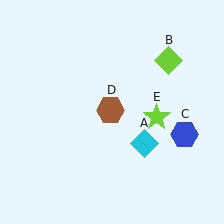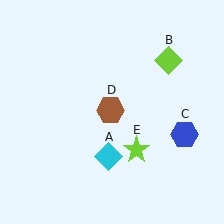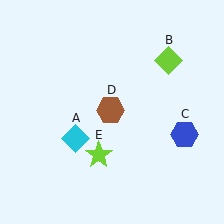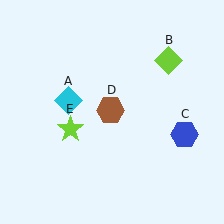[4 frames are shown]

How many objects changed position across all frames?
2 objects changed position: cyan diamond (object A), lime star (object E).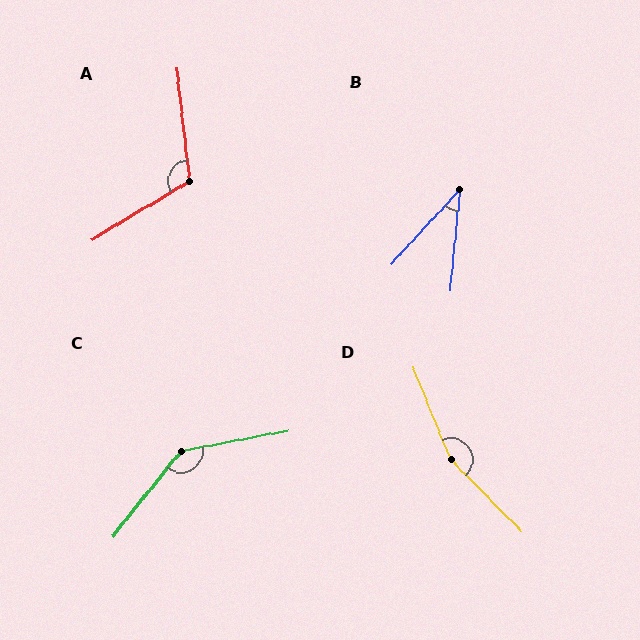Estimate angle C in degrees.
Approximately 139 degrees.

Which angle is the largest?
D, at approximately 158 degrees.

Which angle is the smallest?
B, at approximately 37 degrees.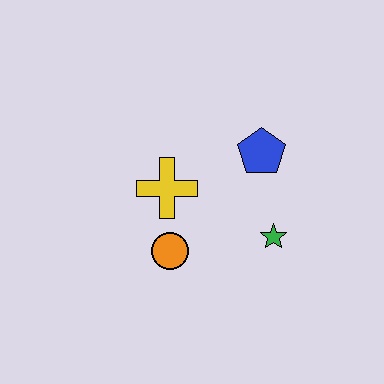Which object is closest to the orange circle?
The yellow cross is closest to the orange circle.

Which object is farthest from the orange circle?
The blue pentagon is farthest from the orange circle.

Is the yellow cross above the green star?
Yes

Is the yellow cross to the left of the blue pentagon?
Yes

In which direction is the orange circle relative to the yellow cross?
The orange circle is below the yellow cross.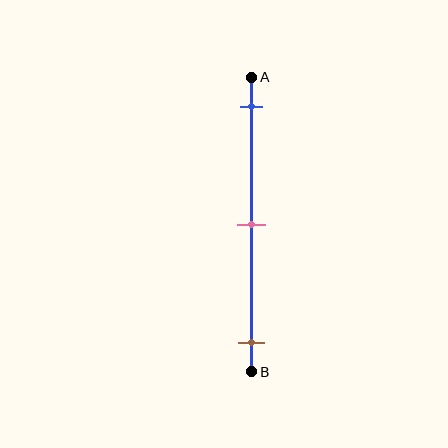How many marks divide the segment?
There are 3 marks dividing the segment.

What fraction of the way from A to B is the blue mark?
The blue mark is approximately 10% (0.1) of the way from A to B.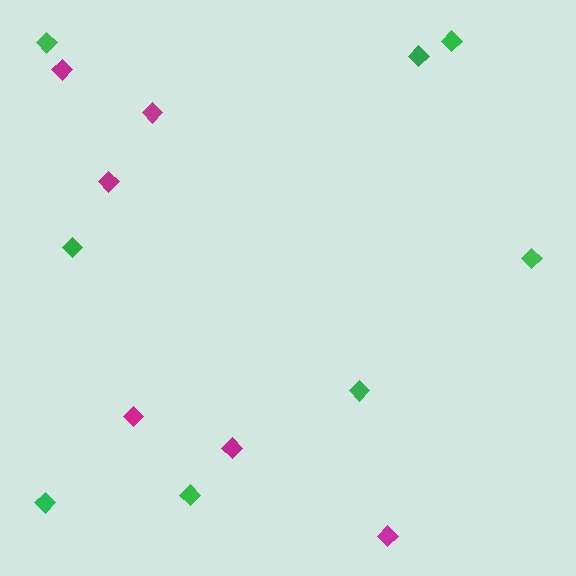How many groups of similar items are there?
There are 2 groups: one group of green diamonds (8) and one group of magenta diamonds (6).